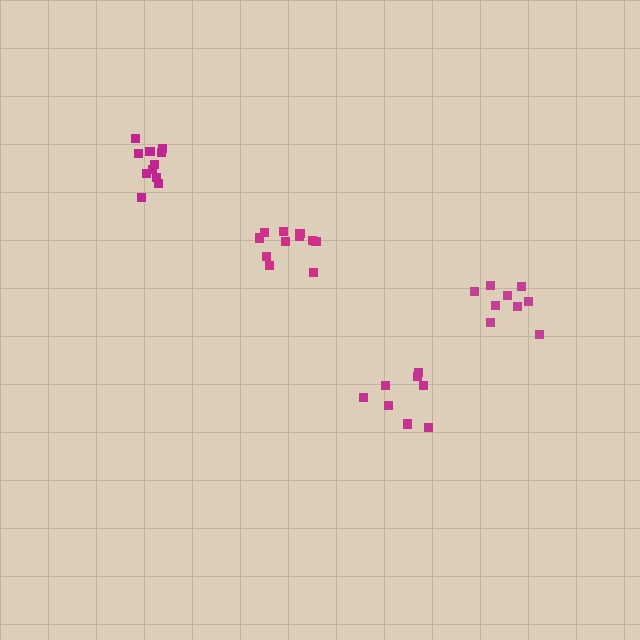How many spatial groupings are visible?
There are 4 spatial groupings.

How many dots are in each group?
Group 1: 11 dots, Group 2: 8 dots, Group 3: 11 dots, Group 4: 9 dots (39 total).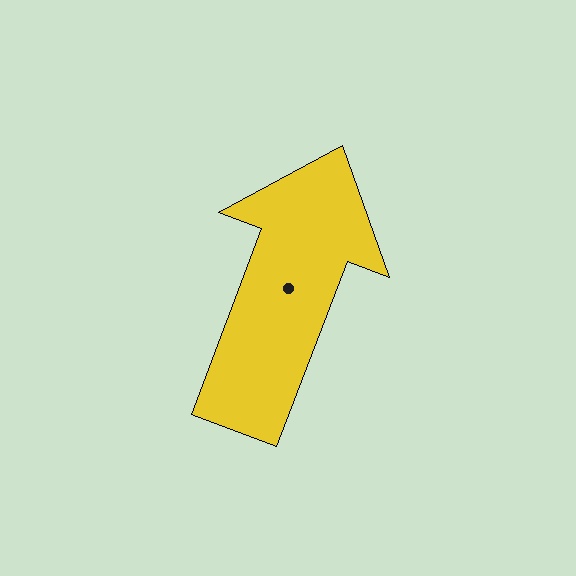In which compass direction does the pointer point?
North.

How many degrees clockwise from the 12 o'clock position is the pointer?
Approximately 21 degrees.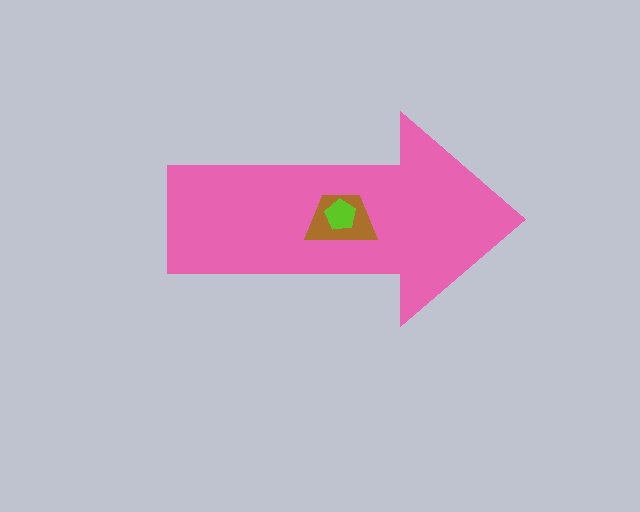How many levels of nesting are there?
3.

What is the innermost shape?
The lime pentagon.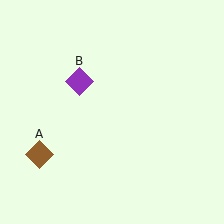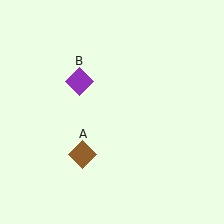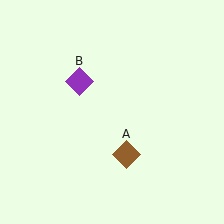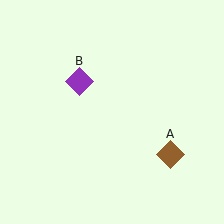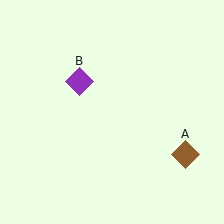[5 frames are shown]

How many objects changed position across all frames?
1 object changed position: brown diamond (object A).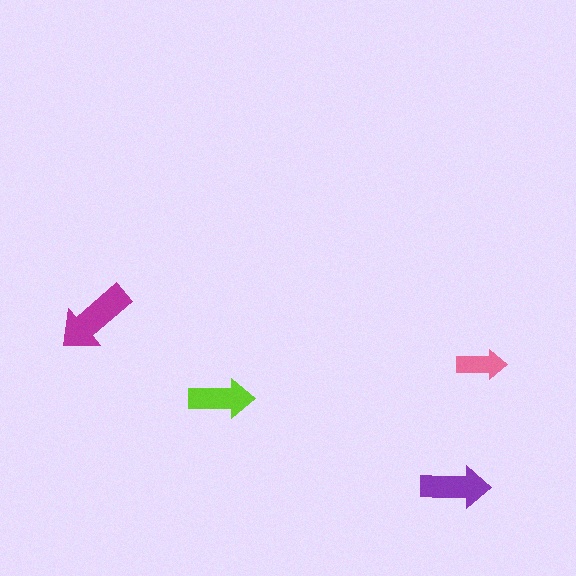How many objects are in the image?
There are 4 objects in the image.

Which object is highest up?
The magenta arrow is topmost.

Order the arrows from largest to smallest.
the magenta one, the purple one, the lime one, the pink one.